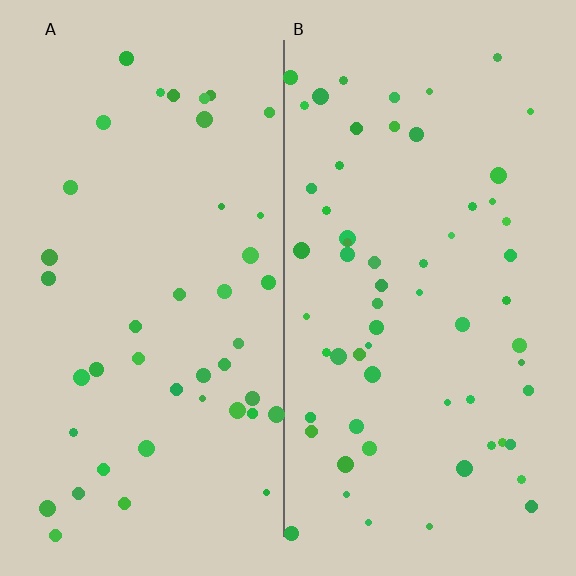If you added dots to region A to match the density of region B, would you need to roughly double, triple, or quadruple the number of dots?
Approximately double.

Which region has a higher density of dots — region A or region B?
B (the right).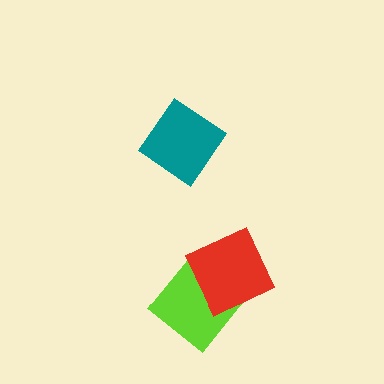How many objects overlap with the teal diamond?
0 objects overlap with the teal diamond.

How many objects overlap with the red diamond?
1 object overlaps with the red diamond.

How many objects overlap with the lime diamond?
1 object overlaps with the lime diamond.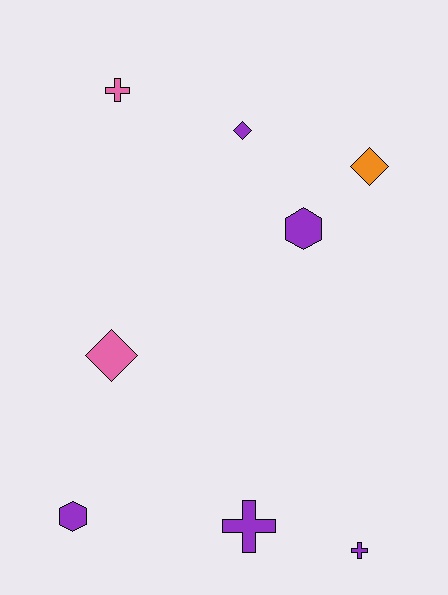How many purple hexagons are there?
There are 2 purple hexagons.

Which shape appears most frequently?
Cross, with 3 objects.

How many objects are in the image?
There are 8 objects.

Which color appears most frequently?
Purple, with 5 objects.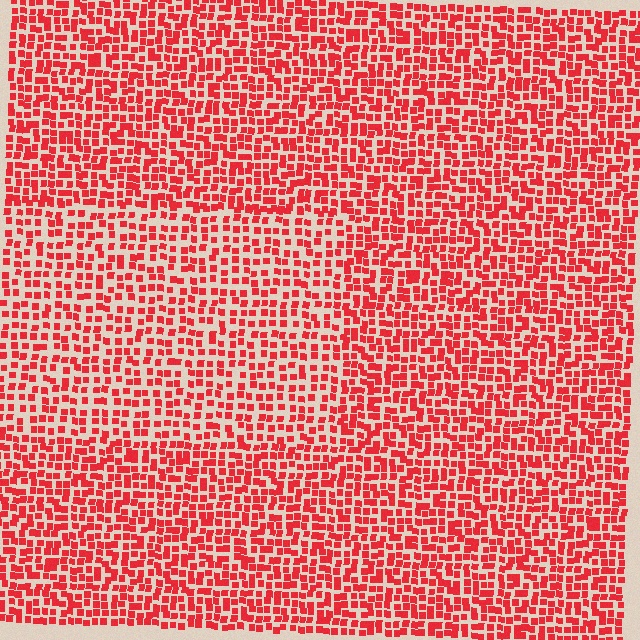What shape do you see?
I see a rectangle.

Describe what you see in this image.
The image contains small red elements arranged at two different densities. A rectangle-shaped region is visible where the elements are less densely packed than the surrounding area.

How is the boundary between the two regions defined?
The boundary is defined by a change in element density (approximately 1.5x ratio). All elements are the same color, size, and shape.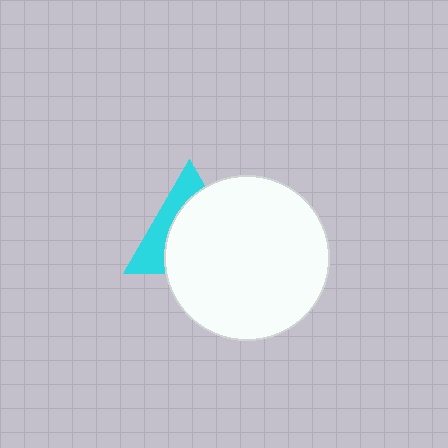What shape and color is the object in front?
The object in front is a white circle.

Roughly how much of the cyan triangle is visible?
A small part of it is visible (roughly 35%).